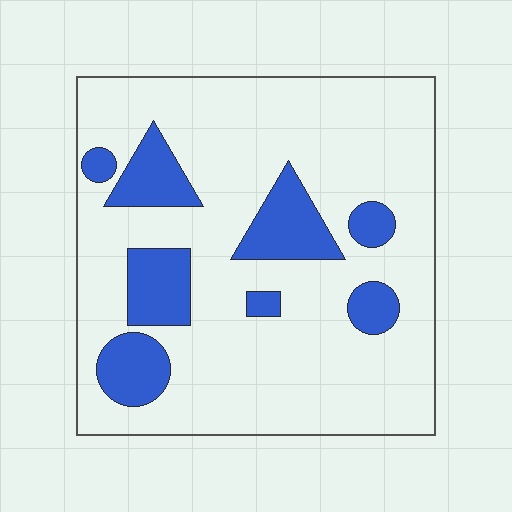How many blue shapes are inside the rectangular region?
8.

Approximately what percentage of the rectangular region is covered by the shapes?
Approximately 20%.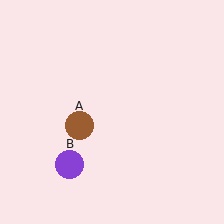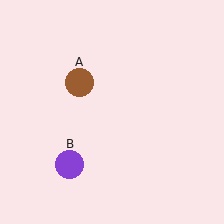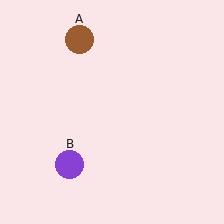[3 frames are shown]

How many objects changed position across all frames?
1 object changed position: brown circle (object A).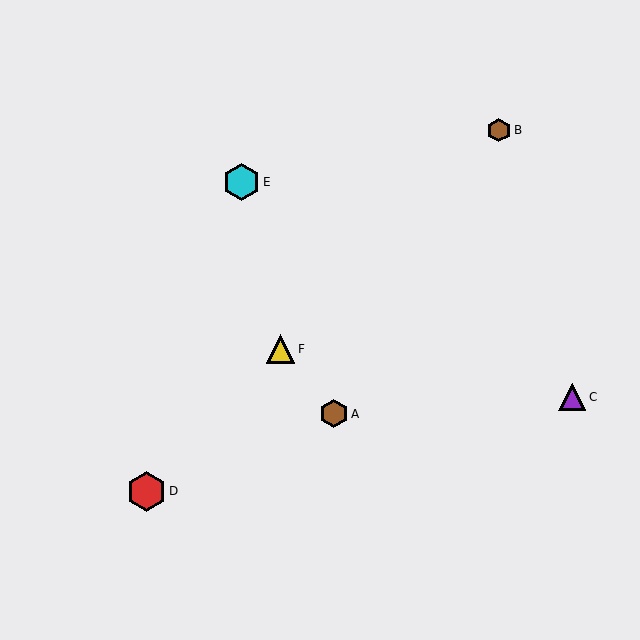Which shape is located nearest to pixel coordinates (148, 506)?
The red hexagon (labeled D) at (146, 491) is nearest to that location.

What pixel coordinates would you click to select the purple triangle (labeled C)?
Click at (572, 397) to select the purple triangle C.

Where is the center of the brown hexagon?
The center of the brown hexagon is at (499, 130).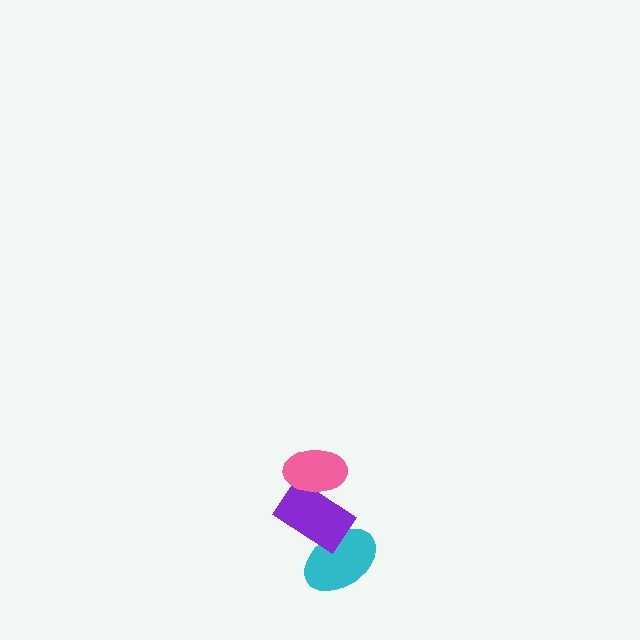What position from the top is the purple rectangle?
The purple rectangle is 2nd from the top.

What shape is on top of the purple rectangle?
The pink ellipse is on top of the purple rectangle.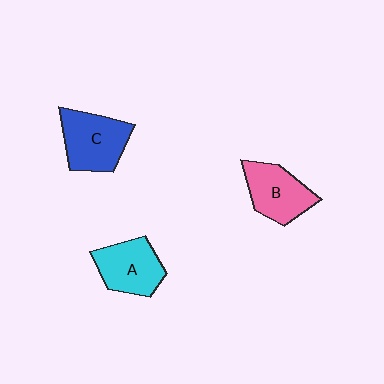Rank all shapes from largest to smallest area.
From largest to smallest: C (blue), B (pink), A (cyan).